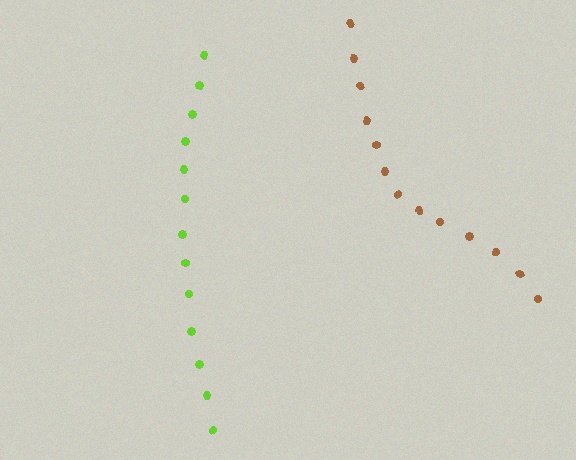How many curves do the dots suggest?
There are 2 distinct paths.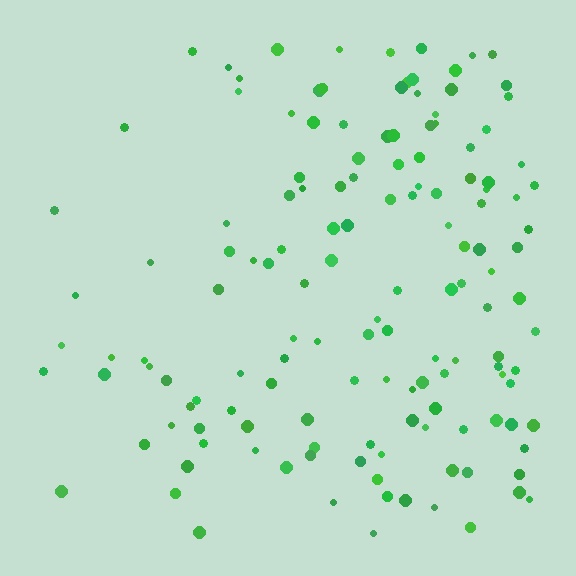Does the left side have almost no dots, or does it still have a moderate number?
Still a moderate number, just noticeably fewer than the right.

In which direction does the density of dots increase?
From left to right, with the right side densest.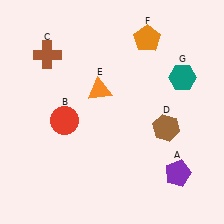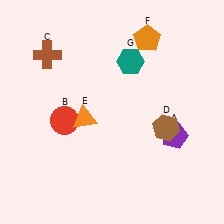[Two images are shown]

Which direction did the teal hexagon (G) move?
The teal hexagon (G) moved left.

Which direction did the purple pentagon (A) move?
The purple pentagon (A) moved up.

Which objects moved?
The objects that moved are: the purple pentagon (A), the orange triangle (E), the teal hexagon (G).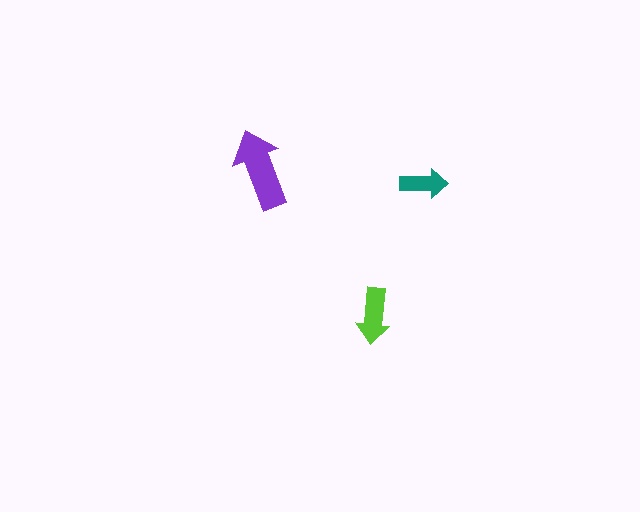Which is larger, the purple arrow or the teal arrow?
The purple one.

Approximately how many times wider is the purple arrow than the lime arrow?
About 1.5 times wider.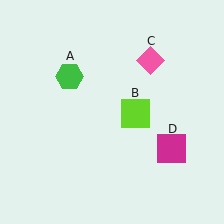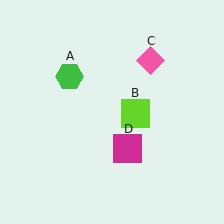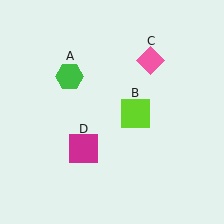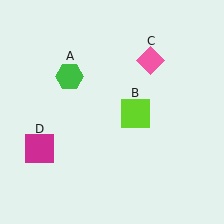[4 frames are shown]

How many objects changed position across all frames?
1 object changed position: magenta square (object D).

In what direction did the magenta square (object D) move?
The magenta square (object D) moved left.